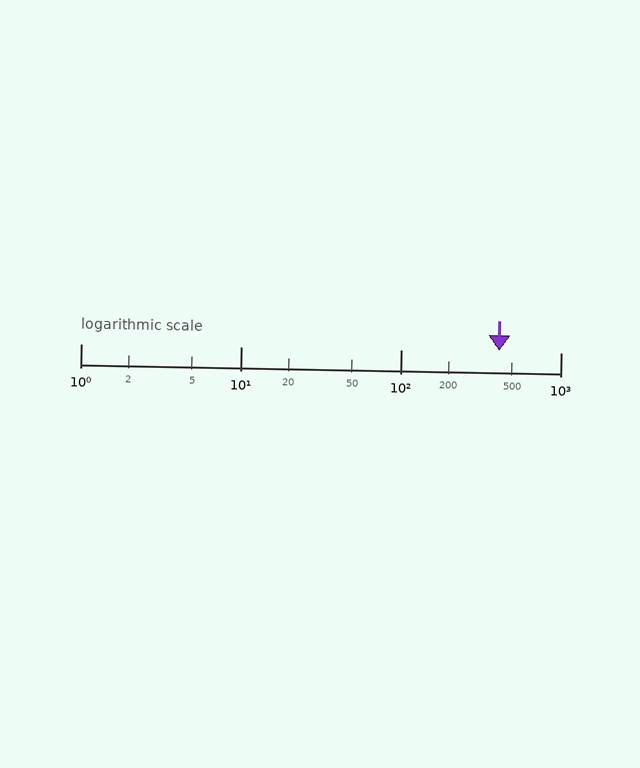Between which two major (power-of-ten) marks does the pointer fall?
The pointer is between 100 and 1000.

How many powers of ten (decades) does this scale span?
The scale spans 3 decades, from 1 to 1000.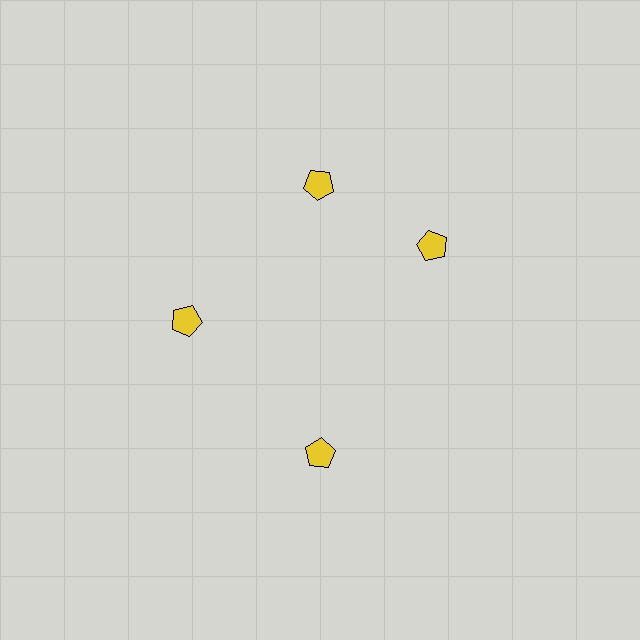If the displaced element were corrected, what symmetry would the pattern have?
It would have 4-fold rotational symmetry — the pattern would map onto itself every 90 degrees.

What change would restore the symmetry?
The symmetry would be restored by rotating it back into even spacing with its neighbors so that all 4 pentagons sit at equal angles and equal distance from the center.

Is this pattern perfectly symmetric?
No. The 4 yellow pentagons are arranged in a ring, but one element near the 3 o'clock position is rotated out of alignment along the ring, breaking the 4-fold rotational symmetry.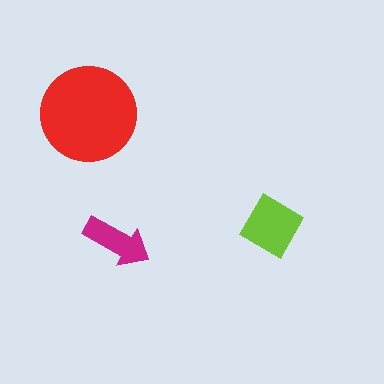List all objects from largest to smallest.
The red circle, the lime diamond, the magenta arrow.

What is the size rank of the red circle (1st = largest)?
1st.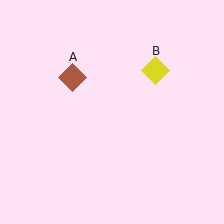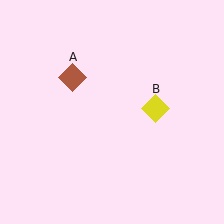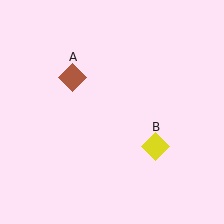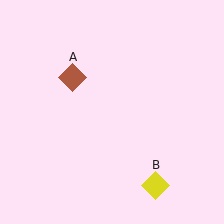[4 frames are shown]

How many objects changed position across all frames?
1 object changed position: yellow diamond (object B).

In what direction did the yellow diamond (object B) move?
The yellow diamond (object B) moved down.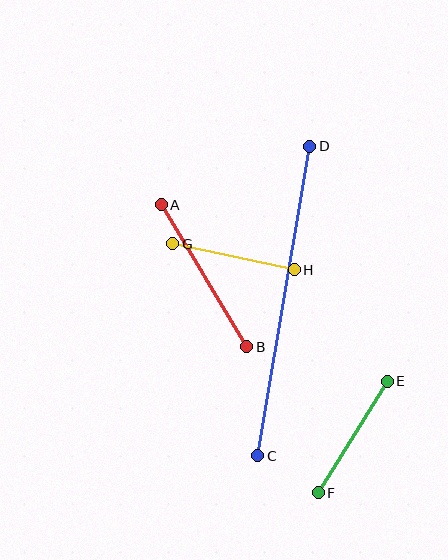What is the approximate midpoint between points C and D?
The midpoint is at approximately (284, 301) pixels.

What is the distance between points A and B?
The distance is approximately 166 pixels.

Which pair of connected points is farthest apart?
Points C and D are farthest apart.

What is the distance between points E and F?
The distance is approximately 131 pixels.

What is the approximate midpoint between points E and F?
The midpoint is at approximately (353, 437) pixels.